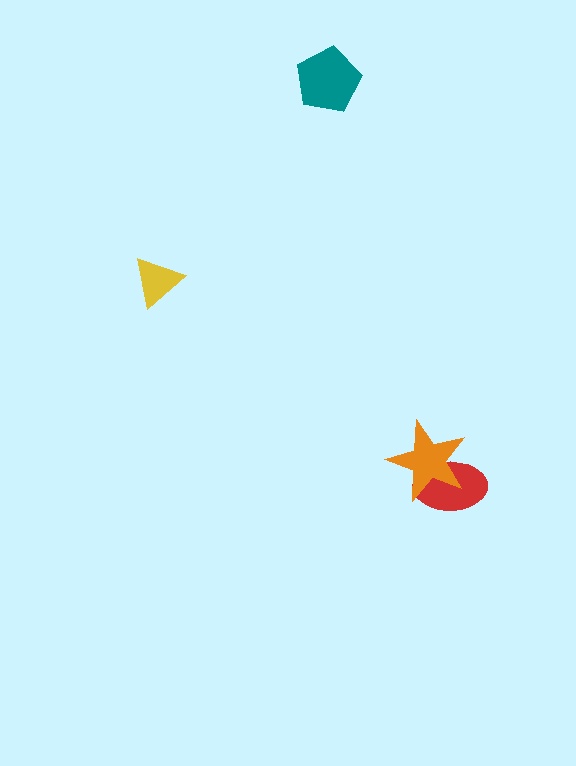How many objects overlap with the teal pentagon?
0 objects overlap with the teal pentagon.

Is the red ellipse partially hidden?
Yes, it is partially covered by another shape.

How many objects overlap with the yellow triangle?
0 objects overlap with the yellow triangle.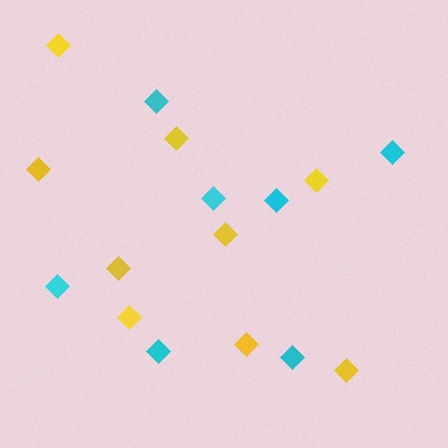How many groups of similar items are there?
There are 2 groups: one group of cyan diamonds (7) and one group of yellow diamonds (9).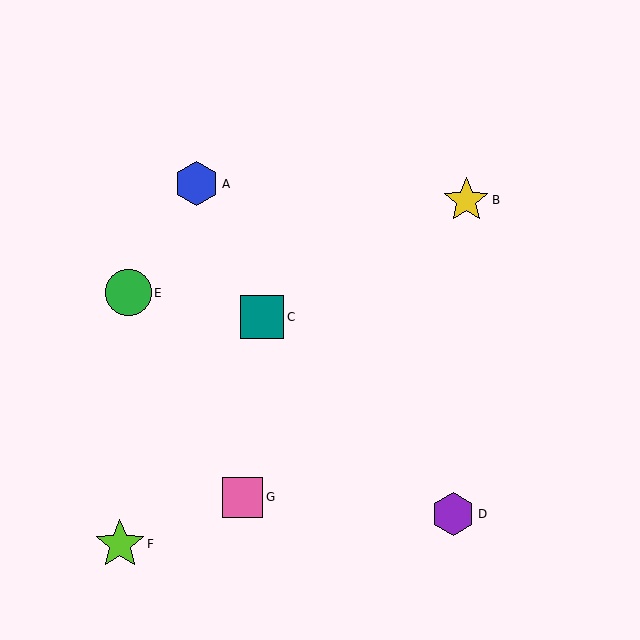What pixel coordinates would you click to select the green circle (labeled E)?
Click at (128, 293) to select the green circle E.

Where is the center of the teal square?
The center of the teal square is at (262, 317).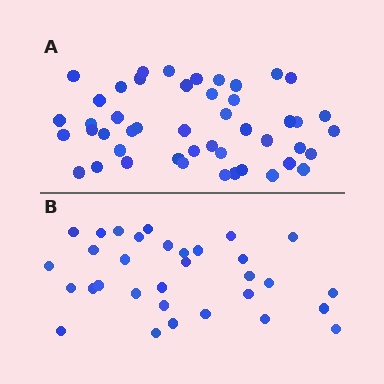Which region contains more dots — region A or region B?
Region A (the top region) has more dots.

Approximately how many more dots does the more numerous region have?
Region A has approximately 15 more dots than region B.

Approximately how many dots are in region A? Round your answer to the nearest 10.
About 50 dots. (The exact count is 47, which rounds to 50.)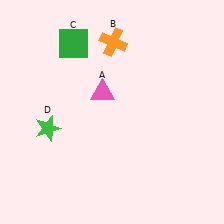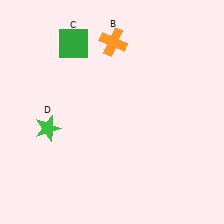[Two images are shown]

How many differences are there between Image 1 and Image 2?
There is 1 difference between the two images.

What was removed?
The pink triangle (A) was removed in Image 2.